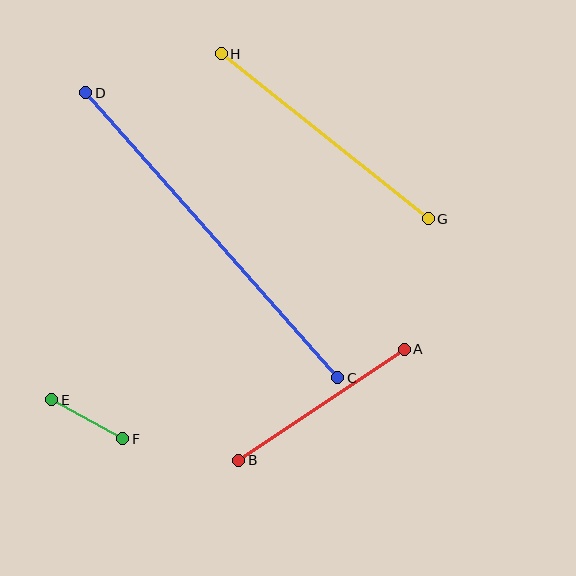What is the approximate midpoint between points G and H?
The midpoint is at approximately (325, 136) pixels.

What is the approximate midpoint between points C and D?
The midpoint is at approximately (212, 235) pixels.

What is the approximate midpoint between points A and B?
The midpoint is at approximately (322, 405) pixels.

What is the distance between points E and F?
The distance is approximately 81 pixels.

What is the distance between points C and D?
The distance is approximately 380 pixels.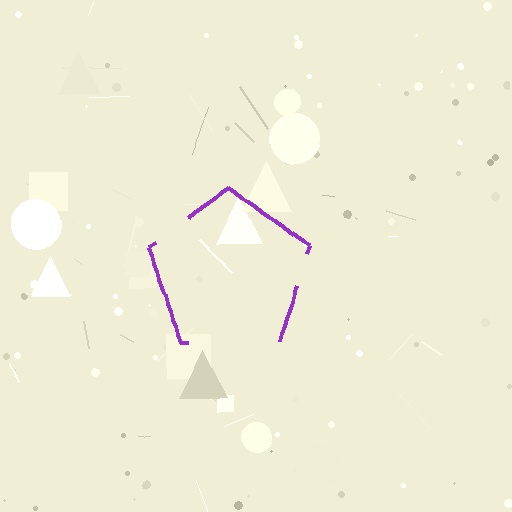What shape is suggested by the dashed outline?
The dashed outline suggests a pentagon.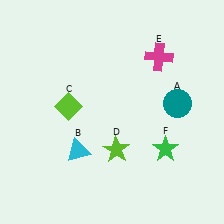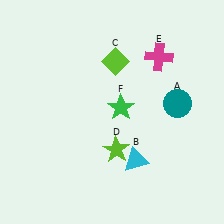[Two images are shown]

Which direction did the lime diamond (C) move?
The lime diamond (C) moved right.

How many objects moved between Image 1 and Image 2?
3 objects moved between the two images.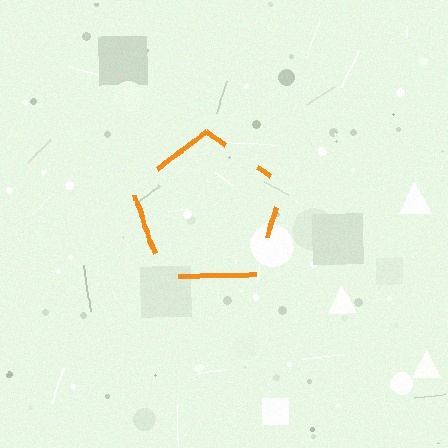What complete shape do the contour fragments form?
The contour fragments form a pentagon.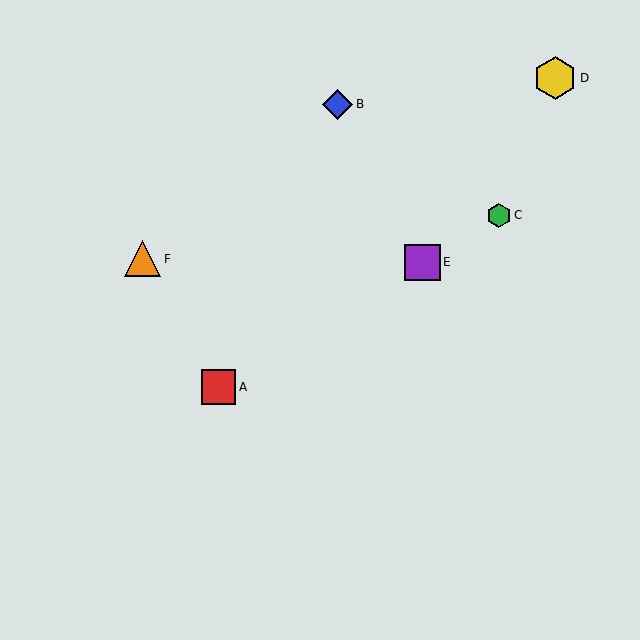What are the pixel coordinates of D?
Object D is at (555, 78).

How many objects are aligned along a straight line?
3 objects (A, C, E) are aligned along a straight line.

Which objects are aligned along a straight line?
Objects A, C, E are aligned along a straight line.